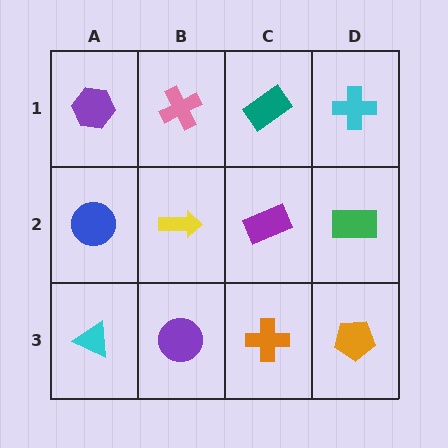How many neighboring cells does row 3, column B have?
3.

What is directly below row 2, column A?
A cyan triangle.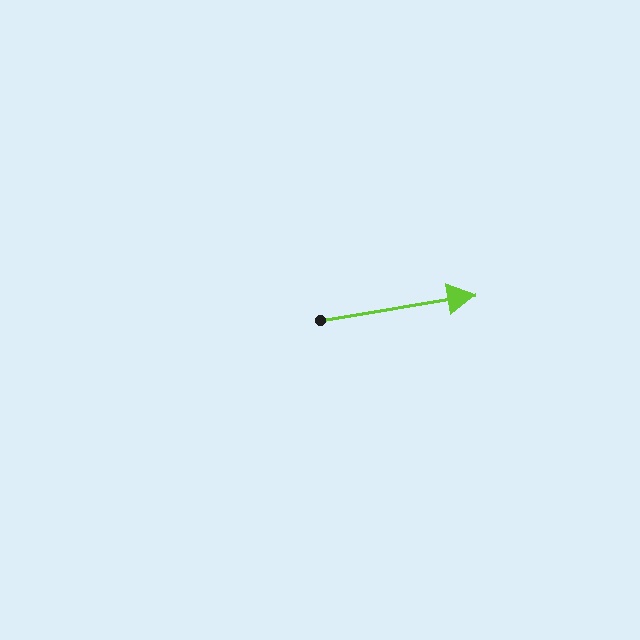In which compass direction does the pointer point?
East.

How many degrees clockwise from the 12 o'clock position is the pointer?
Approximately 81 degrees.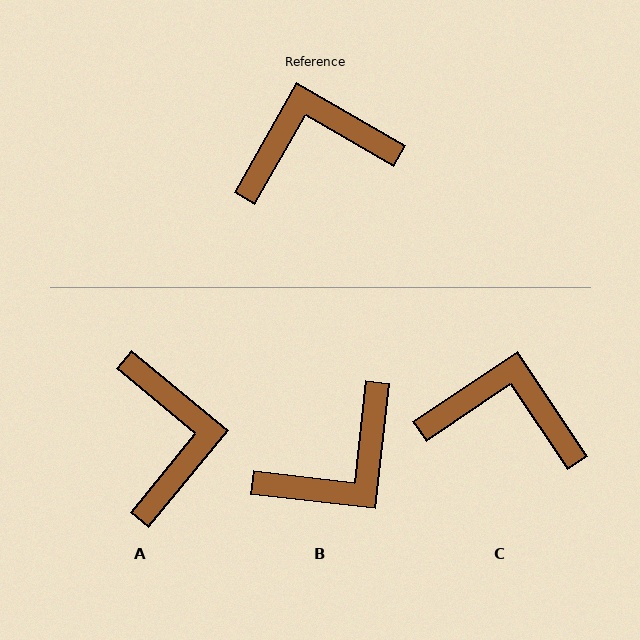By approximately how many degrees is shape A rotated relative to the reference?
Approximately 100 degrees clockwise.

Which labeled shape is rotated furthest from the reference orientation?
B, about 157 degrees away.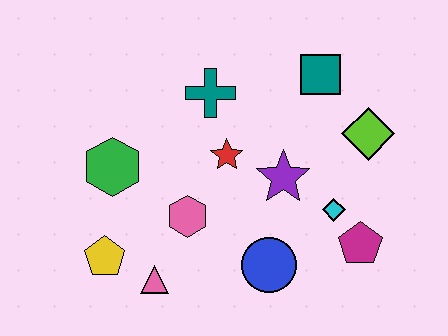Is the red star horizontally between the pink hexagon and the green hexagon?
No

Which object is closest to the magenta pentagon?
The cyan diamond is closest to the magenta pentagon.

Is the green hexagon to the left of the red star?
Yes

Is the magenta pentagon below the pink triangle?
No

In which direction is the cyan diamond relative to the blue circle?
The cyan diamond is to the right of the blue circle.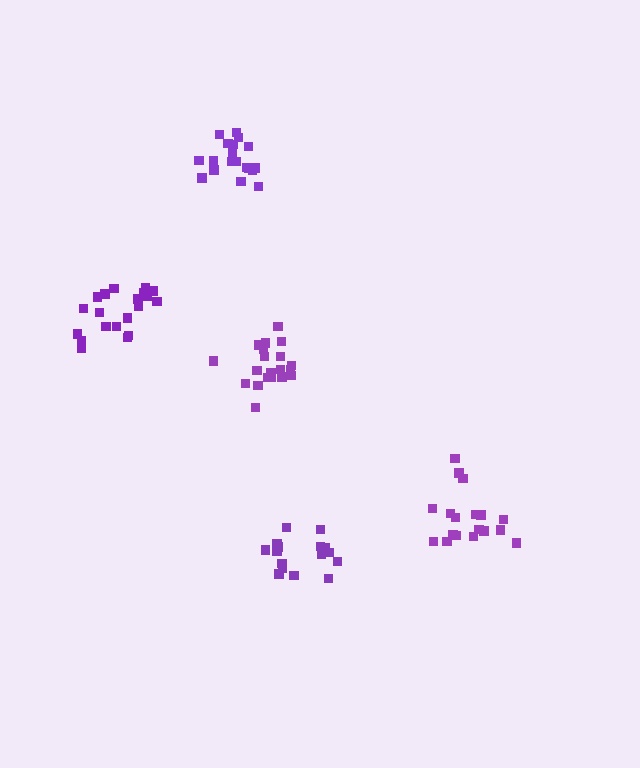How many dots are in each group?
Group 1: 19 dots, Group 2: 21 dots, Group 3: 20 dots, Group 4: 18 dots, Group 5: 17 dots (95 total).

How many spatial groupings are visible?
There are 5 spatial groupings.